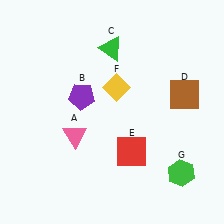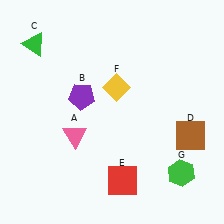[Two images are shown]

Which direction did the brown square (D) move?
The brown square (D) moved down.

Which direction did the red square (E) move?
The red square (E) moved down.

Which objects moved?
The objects that moved are: the green triangle (C), the brown square (D), the red square (E).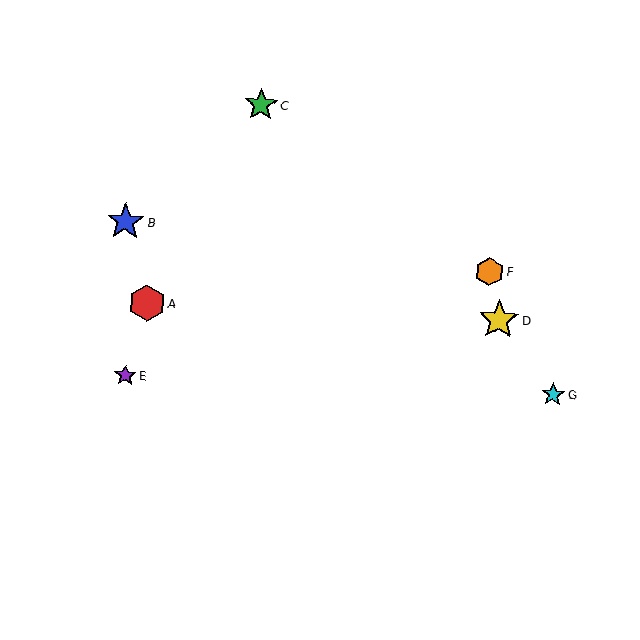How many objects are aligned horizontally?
2 objects (A, D) are aligned horizontally.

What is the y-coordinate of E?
Object E is at y≈376.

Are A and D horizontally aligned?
Yes, both are at y≈303.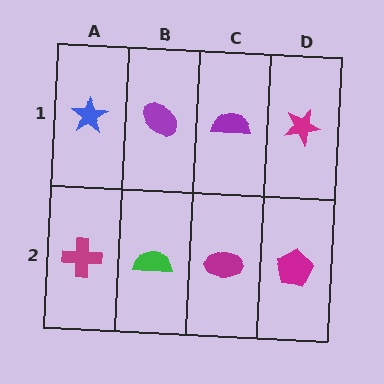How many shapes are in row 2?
4 shapes.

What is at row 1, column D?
A magenta star.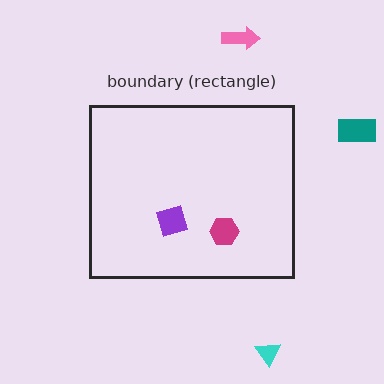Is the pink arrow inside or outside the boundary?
Outside.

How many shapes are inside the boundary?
2 inside, 3 outside.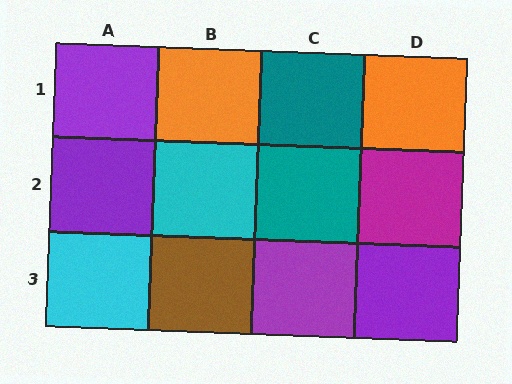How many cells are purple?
4 cells are purple.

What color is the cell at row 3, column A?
Cyan.